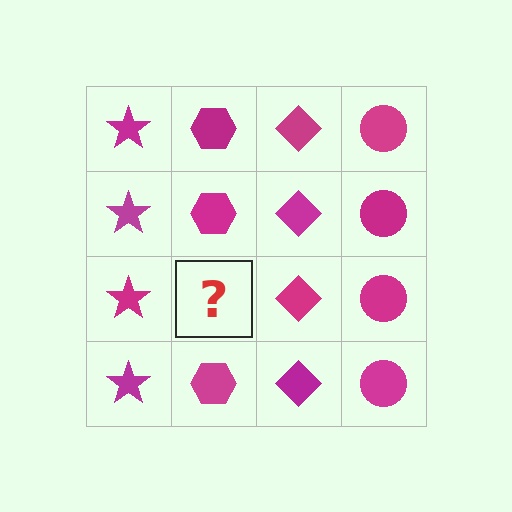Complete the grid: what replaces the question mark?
The question mark should be replaced with a magenta hexagon.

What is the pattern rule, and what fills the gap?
The rule is that each column has a consistent shape. The gap should be filled with a magenta hexagon.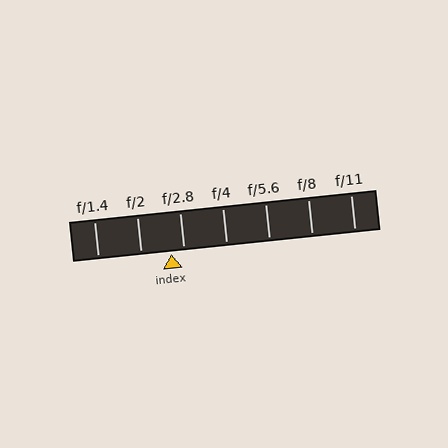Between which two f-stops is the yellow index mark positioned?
The index mark is between f/2 and f/2.8.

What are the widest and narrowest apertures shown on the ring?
The widest aperture shown is f/1.4 and the narrowest is f/11.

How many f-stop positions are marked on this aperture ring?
There are 7 f-stop positions marked.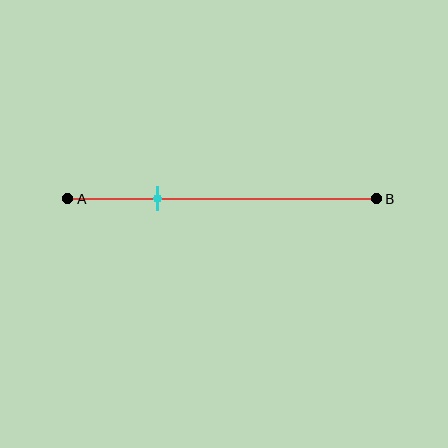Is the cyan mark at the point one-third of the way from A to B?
No, the mark is at about 30% from A, not at the 33% one-third point.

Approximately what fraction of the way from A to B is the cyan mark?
The cyan mark is approximately 30% of the way from A to B.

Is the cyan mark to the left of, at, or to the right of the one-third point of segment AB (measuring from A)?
The cyan mark is to the left of the one-third point of segment AB.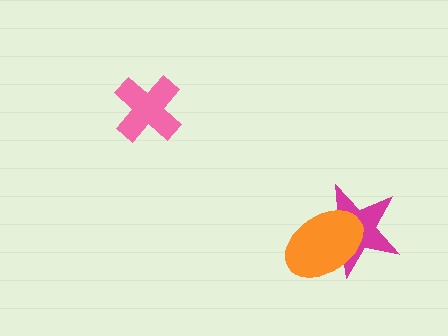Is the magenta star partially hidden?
Yes, it is partially covered by another shape.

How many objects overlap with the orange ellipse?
1 object overlaps with the orange ellipse.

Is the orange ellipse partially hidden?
No, no other shape covers it.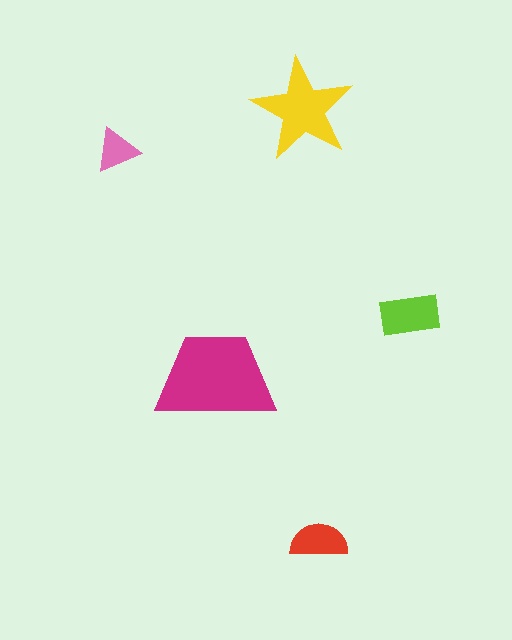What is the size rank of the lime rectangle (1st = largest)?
3rd.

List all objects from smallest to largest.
The pink triangle, the red semicircle, the lime rectangle, the yellow star, the magenta trapezoid.